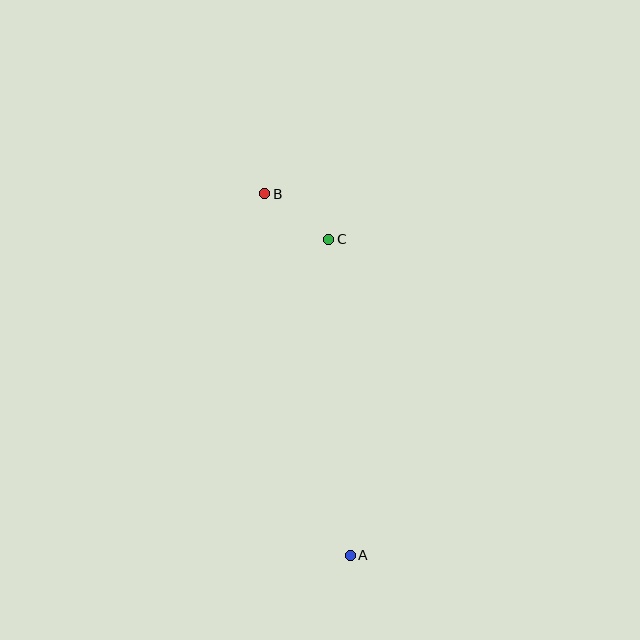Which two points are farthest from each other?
Points A and B are farthest from each other.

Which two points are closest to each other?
Points B and C are closest to each other.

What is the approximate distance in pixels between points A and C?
The distance between A and C is approximately 317 pixels.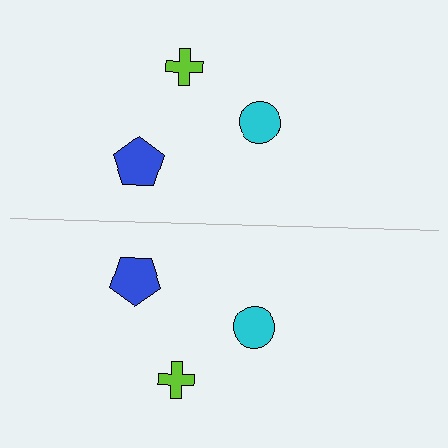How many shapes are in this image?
There are 6 shapes in this image.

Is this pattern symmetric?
Yes, this pattern has bilateral (reflection) symmetry.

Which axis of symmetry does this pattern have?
The pattern has a horizontal axis of symmetry running through the center of the image.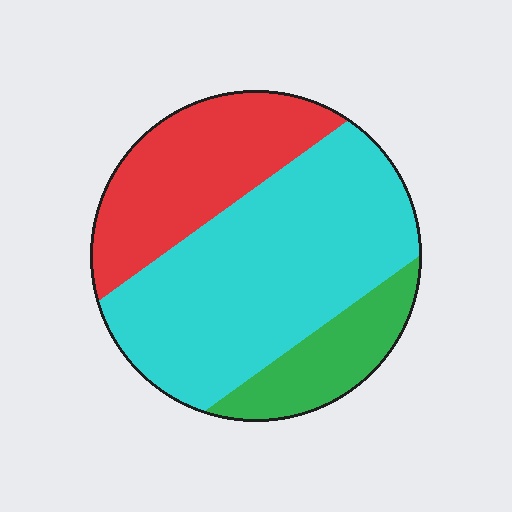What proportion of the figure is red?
Red takes up about one quarter (1/4) of the figure.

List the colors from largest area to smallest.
From largest to smallest: cyan, red, green.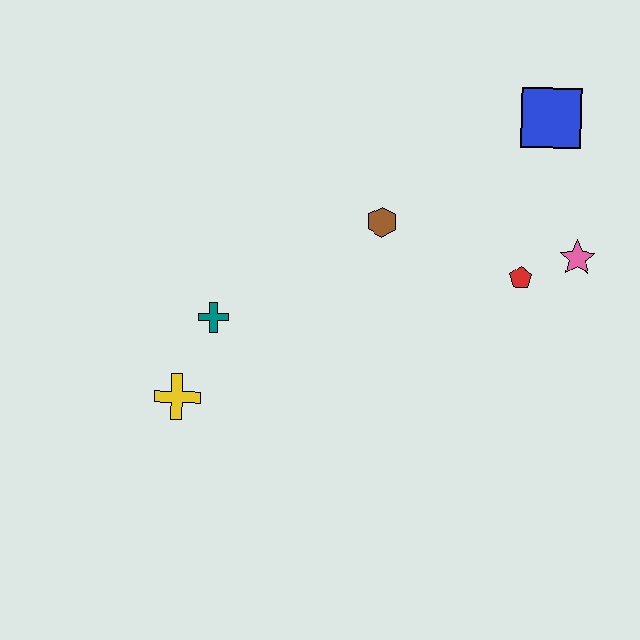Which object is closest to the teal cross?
The yellow cross is closest to the teal cross.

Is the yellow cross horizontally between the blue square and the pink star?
No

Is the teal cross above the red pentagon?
No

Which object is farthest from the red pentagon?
The yellow cross is farthest from the red pentagon.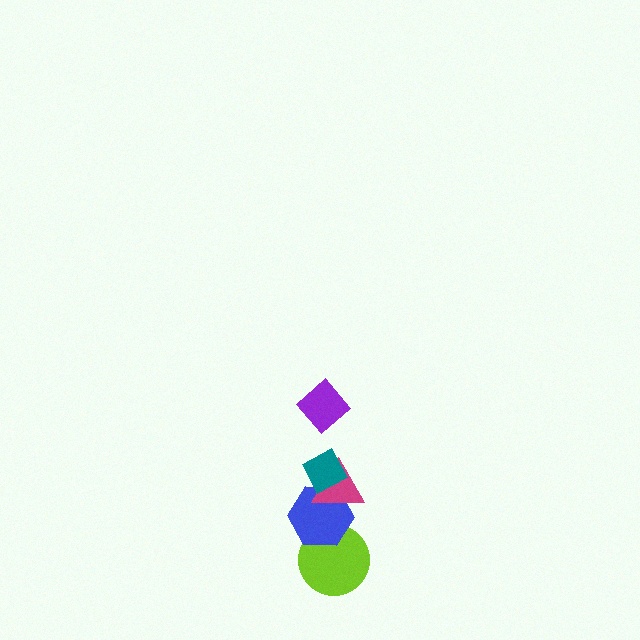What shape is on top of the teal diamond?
The purple diamond is on top of the teal diamond.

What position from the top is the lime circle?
The lime circle is 5th from the top.